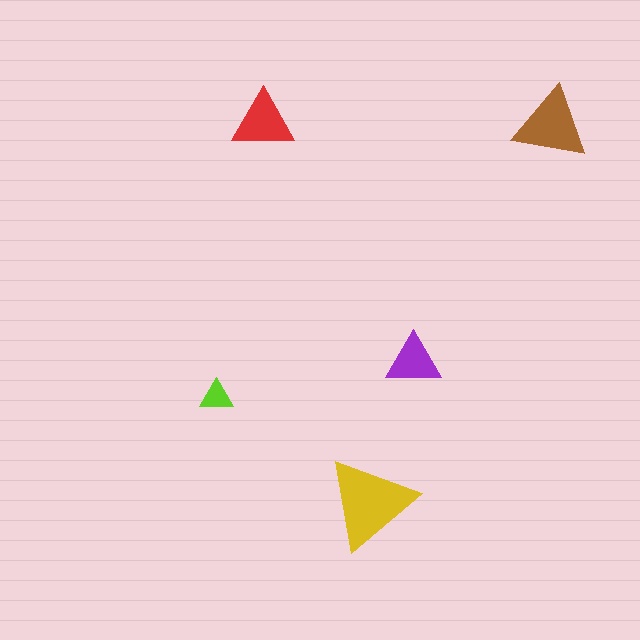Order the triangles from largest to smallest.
the yellow one, the brown one, the red one, the purple one, the lime one.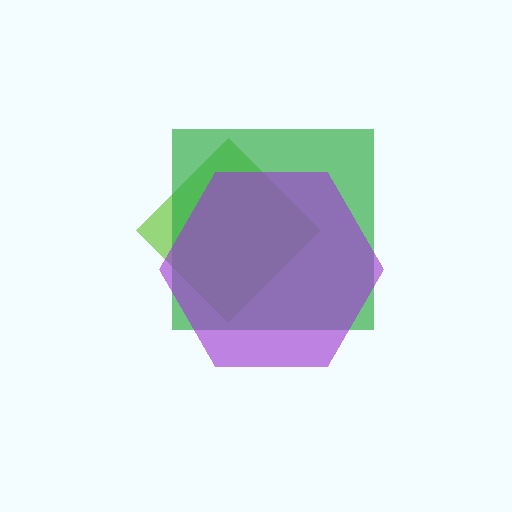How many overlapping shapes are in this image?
There are 3 overlapping shapes in the image.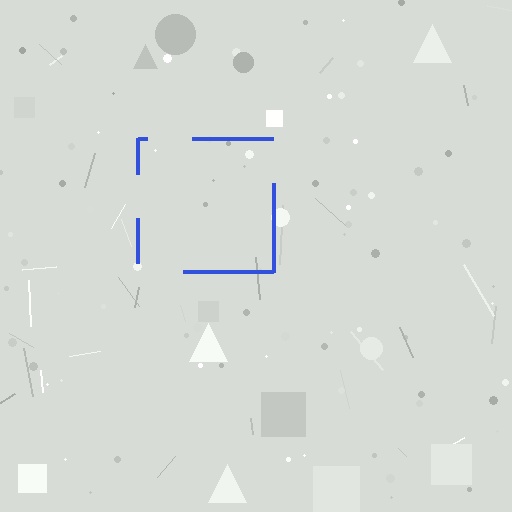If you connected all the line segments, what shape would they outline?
They would outline a square.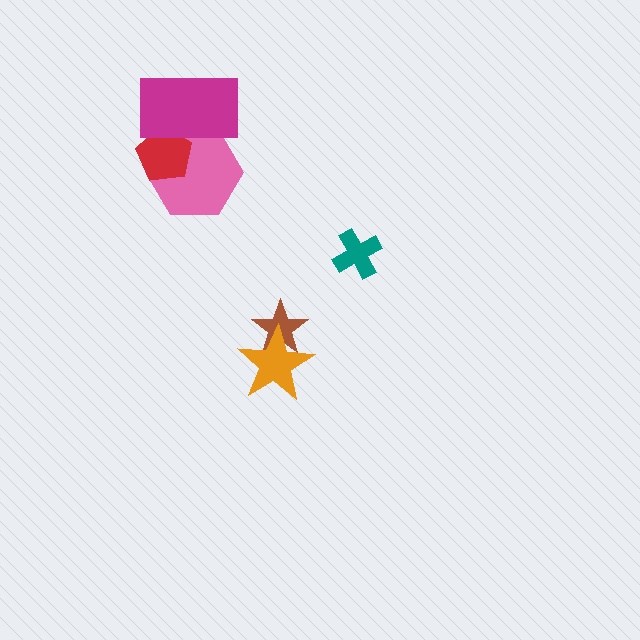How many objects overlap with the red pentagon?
2 objects overlap with the red pentagon.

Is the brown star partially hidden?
Yes, it is partially covered by another shape.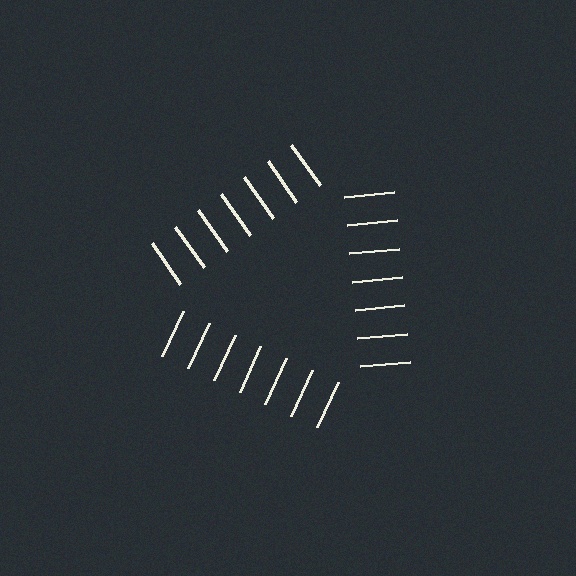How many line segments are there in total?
21 — 7 along each of the 3 edges.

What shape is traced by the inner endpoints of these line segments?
An illusory triangle — the line segments terminate on its edges but no continuous stroke is drawn.